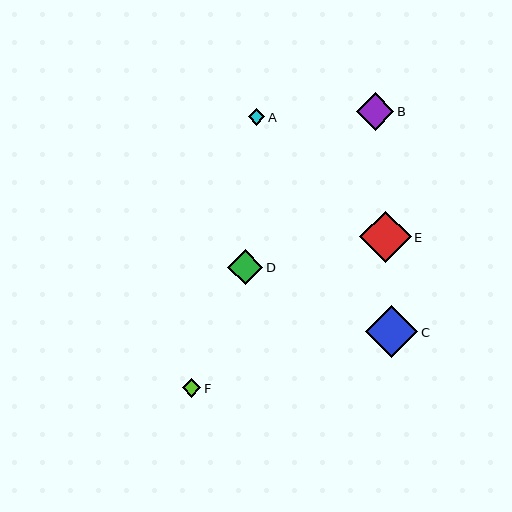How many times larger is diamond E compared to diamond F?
Diamond E is approximately 2.7 times the size of diamond F.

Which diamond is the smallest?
Diamond A is the smallest with a size of approximately 16 pixels.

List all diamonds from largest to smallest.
From largest to smallest: C, E, B, D, F, A.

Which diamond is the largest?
Diamond C is the largest with a size of approximately 52 pixels.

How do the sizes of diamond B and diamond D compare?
Diamond B and diamond D are approximately the same size.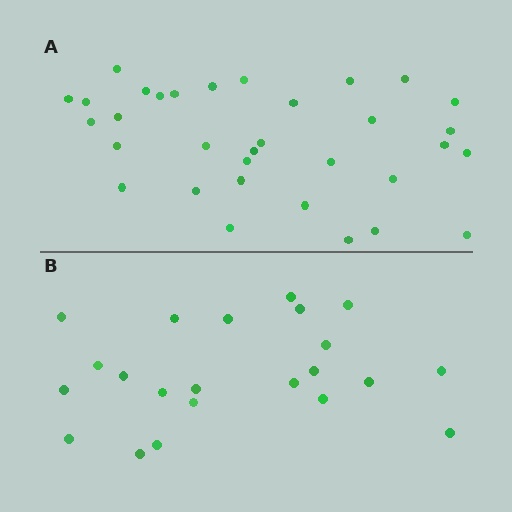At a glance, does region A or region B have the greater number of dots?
Region A (the top region) has more dots.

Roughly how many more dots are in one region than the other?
Region A has roughly 12 or so more dots than region B.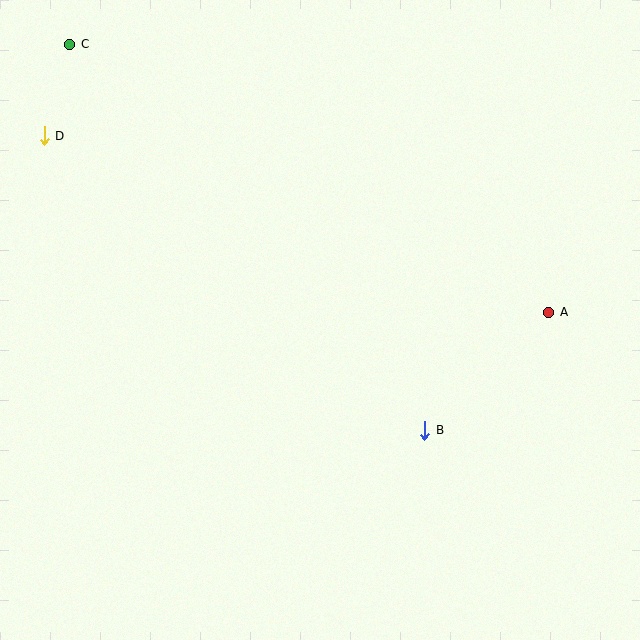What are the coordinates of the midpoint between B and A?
The midpoint between B and A is at (487, 371).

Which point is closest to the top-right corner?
Point A is closest to the top-right corner.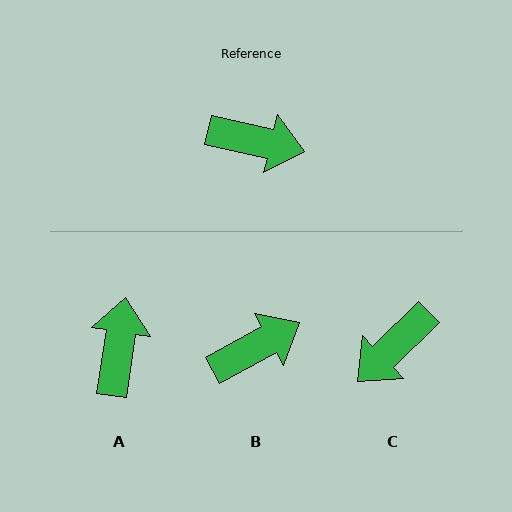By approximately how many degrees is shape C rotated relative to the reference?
Approximately 123 degrees clockwise.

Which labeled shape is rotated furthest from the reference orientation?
C, about 123 degrees away.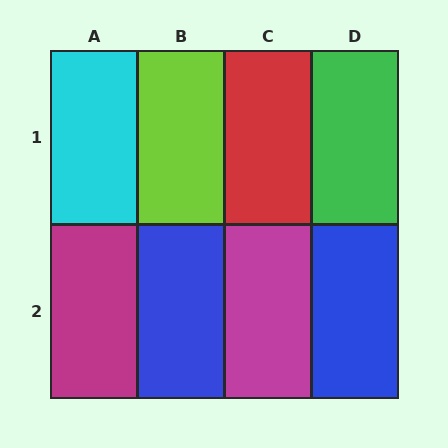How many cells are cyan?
1 cell is cyan.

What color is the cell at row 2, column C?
Magenta.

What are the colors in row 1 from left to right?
Cyan, lime, red, green.